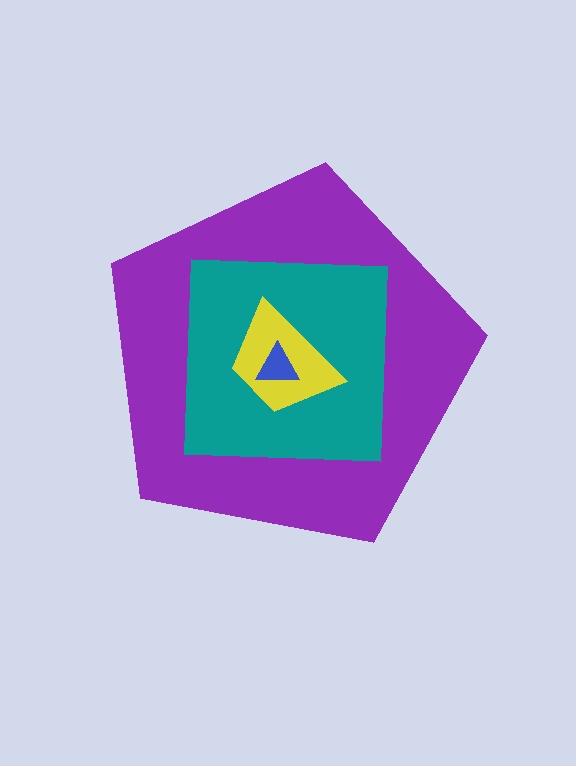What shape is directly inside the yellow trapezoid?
The blue triangle.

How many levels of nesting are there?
4.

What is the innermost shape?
The blue triangle.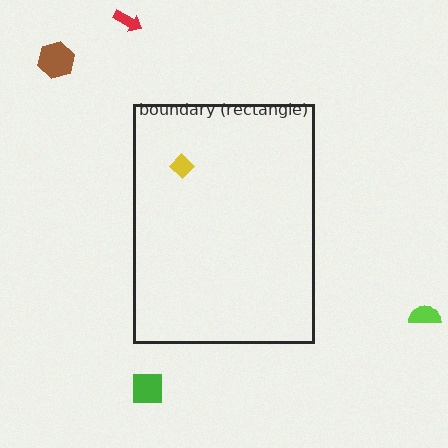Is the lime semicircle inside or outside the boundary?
Outside.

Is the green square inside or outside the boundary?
Outside.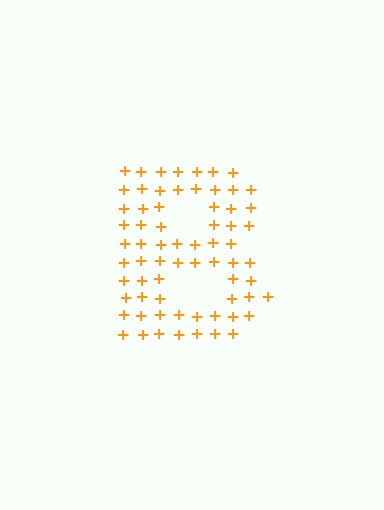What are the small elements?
The small elements are plus signs.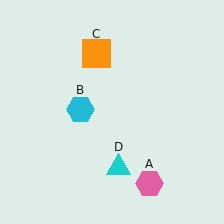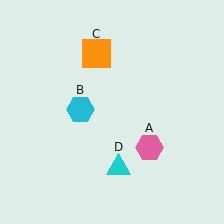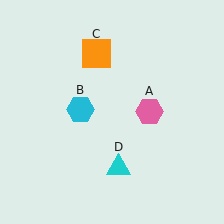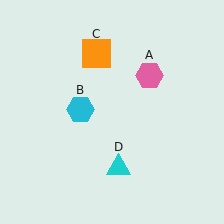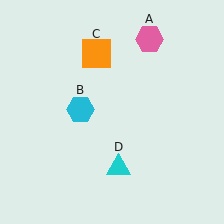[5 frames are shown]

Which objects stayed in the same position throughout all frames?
Cyan hexagon (object B) and orange square (object C) and cyan triangle (object D) remained stationary.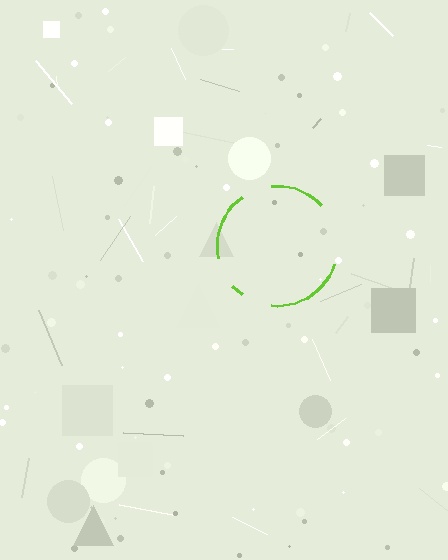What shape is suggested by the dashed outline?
The dashed outline suggests a circle.